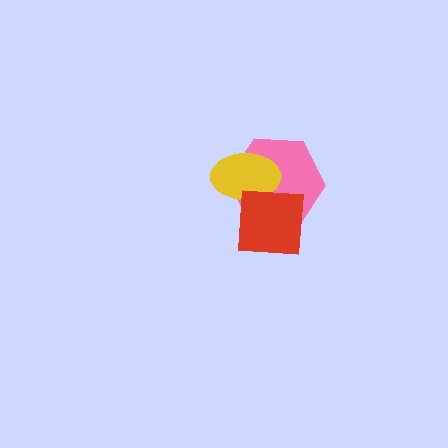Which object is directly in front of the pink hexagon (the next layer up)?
The yellow ellipse is directly in front of the pink hexagon.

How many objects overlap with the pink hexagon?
2 objects overlap with the pink hexagon.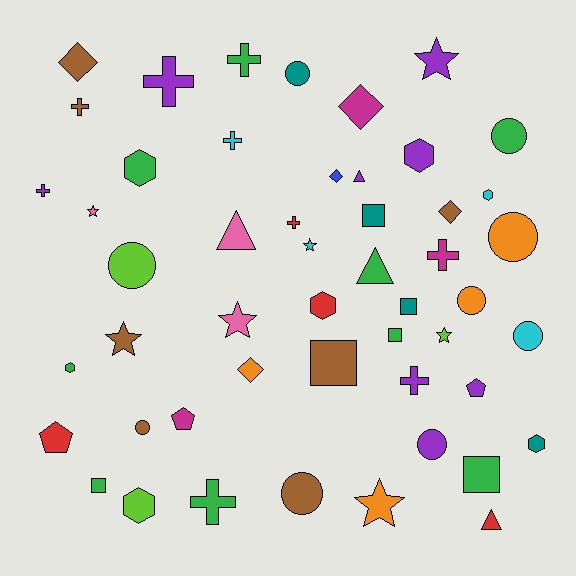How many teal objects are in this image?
There are 4 teal objects.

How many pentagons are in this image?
There are 3 pentagons.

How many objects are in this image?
There are 50 objects.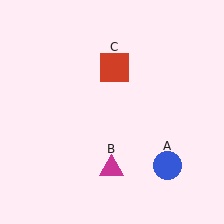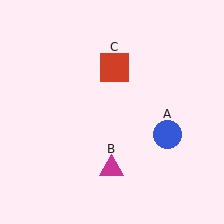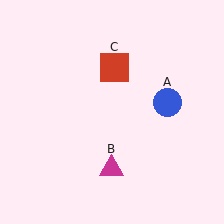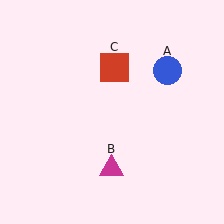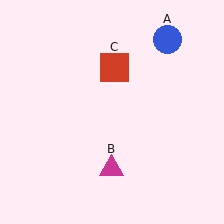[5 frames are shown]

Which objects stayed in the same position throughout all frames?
Magenta triangle (object B) and red square (object C) remained stationary.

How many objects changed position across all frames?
1 object changed position: blue circle (object A).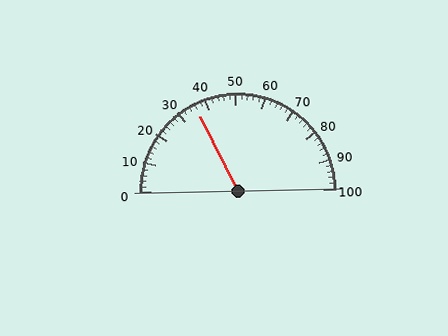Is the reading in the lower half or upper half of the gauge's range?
The reading is in the lower half of the range (0 to 100).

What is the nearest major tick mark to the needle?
The nearest major tick mark is 40.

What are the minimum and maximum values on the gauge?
The gauge ranges from 0 to 100.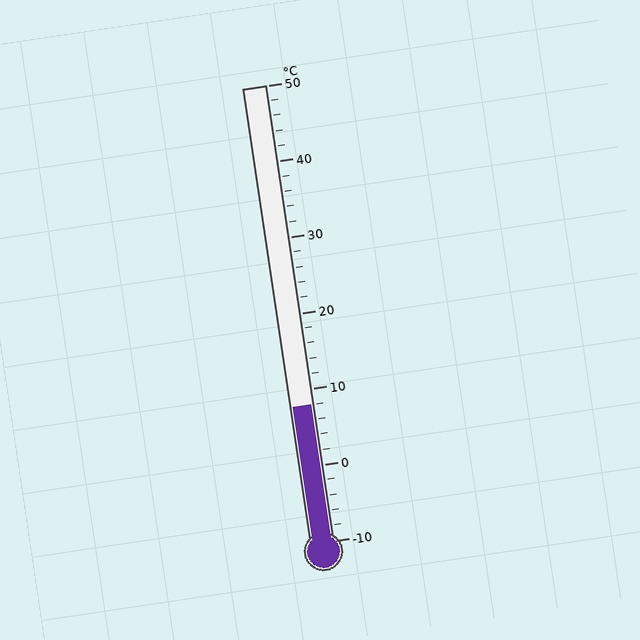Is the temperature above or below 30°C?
The temperature is below 30°C.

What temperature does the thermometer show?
The thermometer shows approximately 8°C.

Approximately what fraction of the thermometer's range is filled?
The thermometer is filled to approximately 30% of its range.